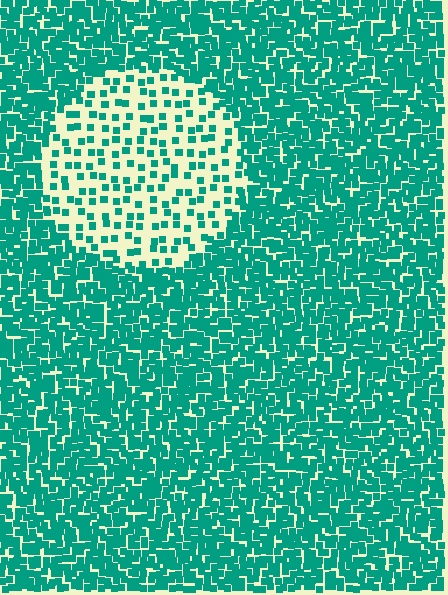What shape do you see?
I see a circle.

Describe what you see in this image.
The image contains small teal elements arranged at two different densities. A circle-shaped region is visible where the elements are less densely packed than the surrounding area.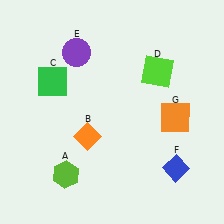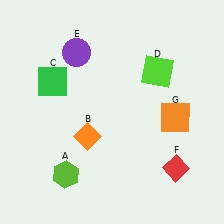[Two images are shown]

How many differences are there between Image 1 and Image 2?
There is 1 difference between the two images.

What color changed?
The diamond (F) changed from blue in Image 1 to red in Image 2.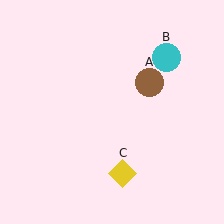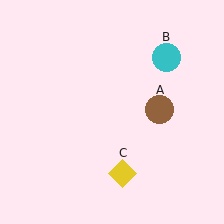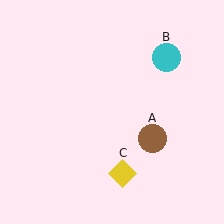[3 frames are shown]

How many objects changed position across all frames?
1 object changed position: brown circle (object A).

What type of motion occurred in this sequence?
The brown circle (object A) rotated clockwise around the center of the scene.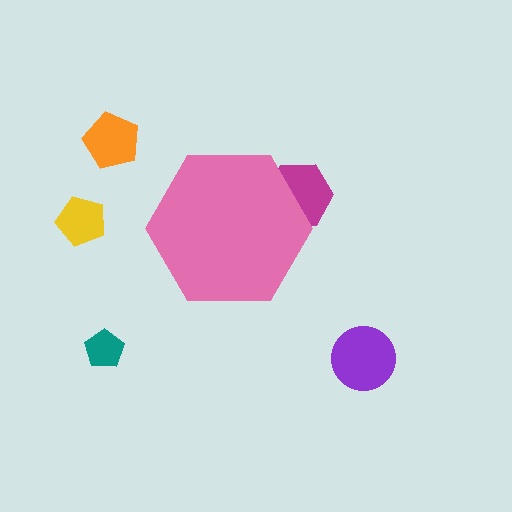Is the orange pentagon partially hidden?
No, the orange pentagon is fully visible.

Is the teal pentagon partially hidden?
No, the teal pentagon is fully visible.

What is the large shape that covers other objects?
A pink hexagon.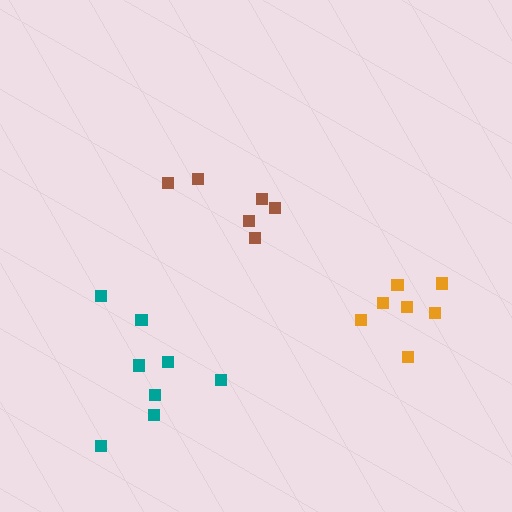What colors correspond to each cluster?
The clusters are colored: teal, brown, orange.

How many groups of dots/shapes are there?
There are 3 groups.